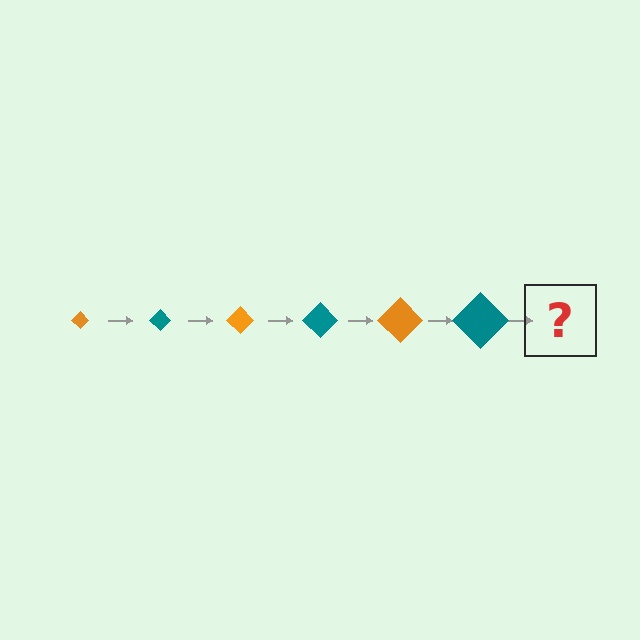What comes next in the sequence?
The next element should be an orange diamond, larger than the previous one.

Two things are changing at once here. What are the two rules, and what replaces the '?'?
The two rules are that the diamond grows larger each step and the color cycles through orange and teal. The '?' should be an orange diamond, larger than the previous one.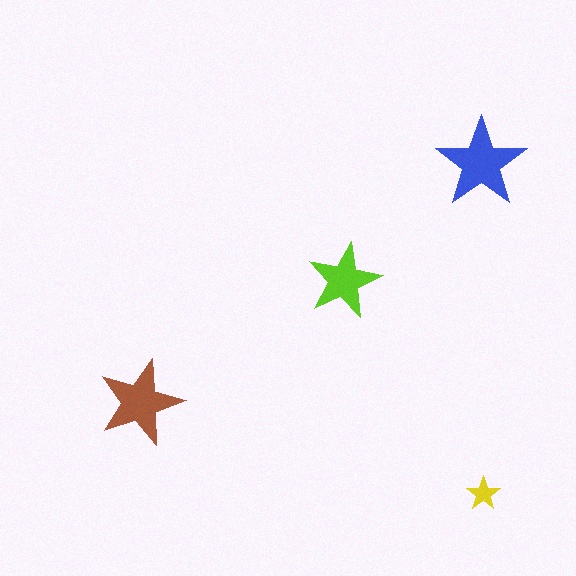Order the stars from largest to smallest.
the blue one, the brown one, the lime one, the yellow one.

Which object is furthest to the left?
The brown star is leftmost.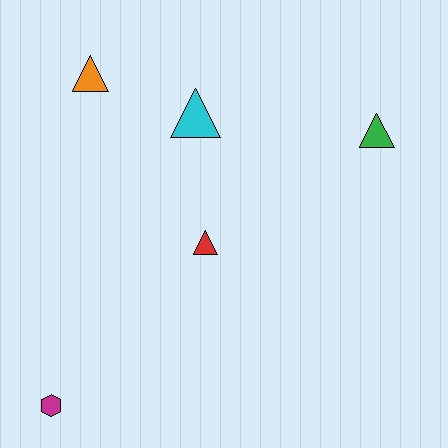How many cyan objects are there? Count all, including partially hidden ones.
There is 1 cyan object.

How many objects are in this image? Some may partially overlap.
There are 5 objects.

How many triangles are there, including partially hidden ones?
There are 4 triangles.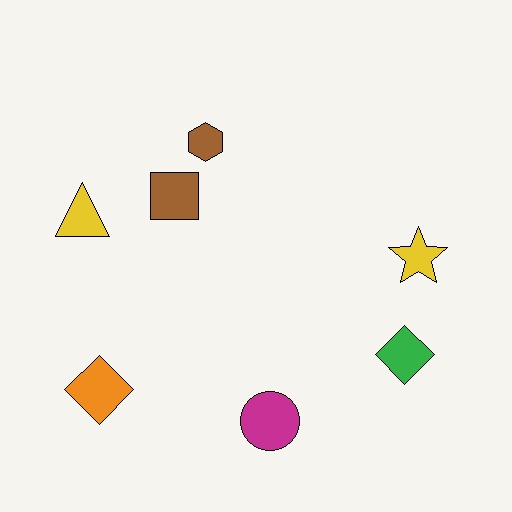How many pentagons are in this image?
There are no pentagons.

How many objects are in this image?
There are 7 objects.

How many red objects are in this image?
There are no red objects.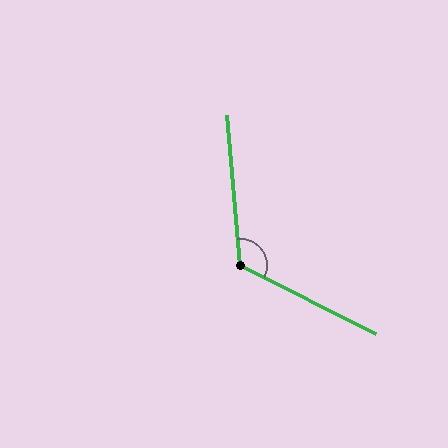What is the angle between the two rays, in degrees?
Approximately 122 degrees.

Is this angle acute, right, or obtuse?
It is obtuse.